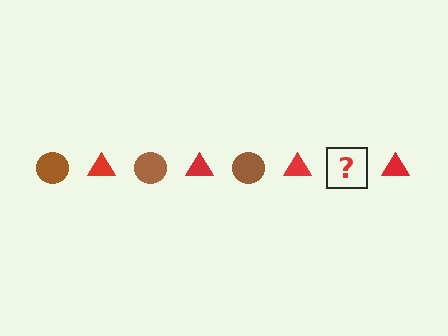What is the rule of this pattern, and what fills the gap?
The rule is that the pattern alternates between brown circle and red triangle. The gap should be filled with a brown circle.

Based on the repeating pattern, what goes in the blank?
The blank should be a brown circle.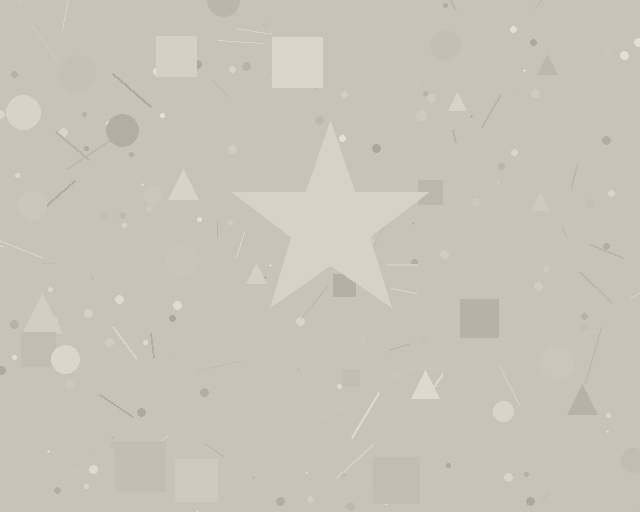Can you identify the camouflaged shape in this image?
The camouflaged shape is a star.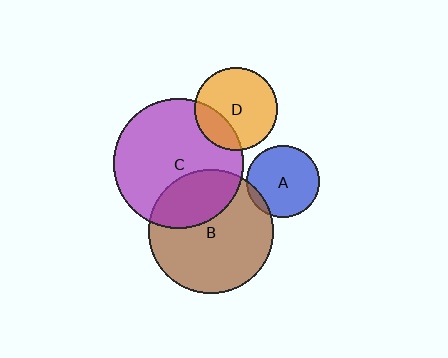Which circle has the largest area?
Circle C (purple).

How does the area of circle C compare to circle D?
Approximately 2.4 times.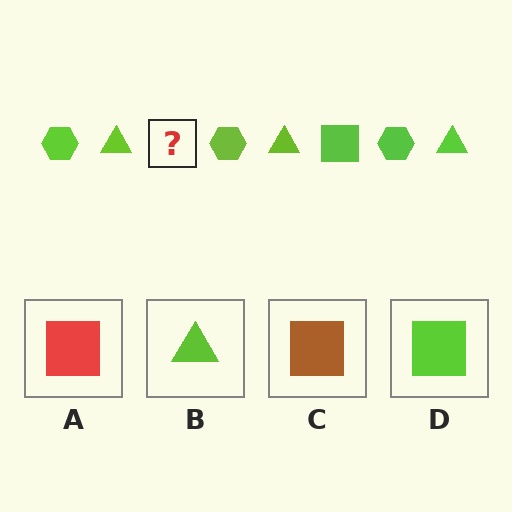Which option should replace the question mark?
Option D.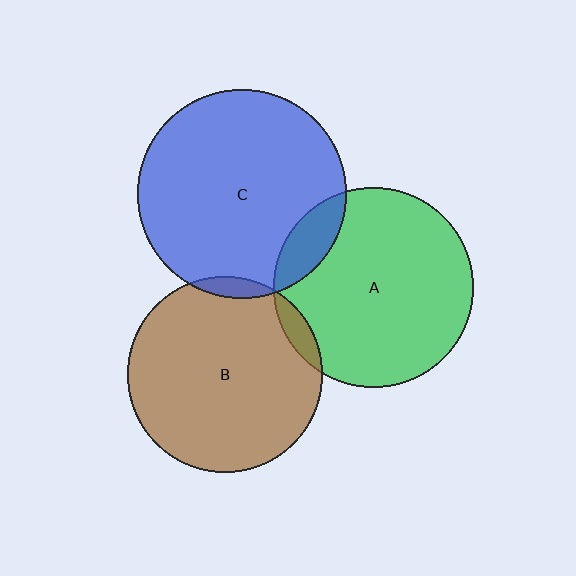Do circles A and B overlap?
Yes.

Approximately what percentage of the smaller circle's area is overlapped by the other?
Approximately 5%.